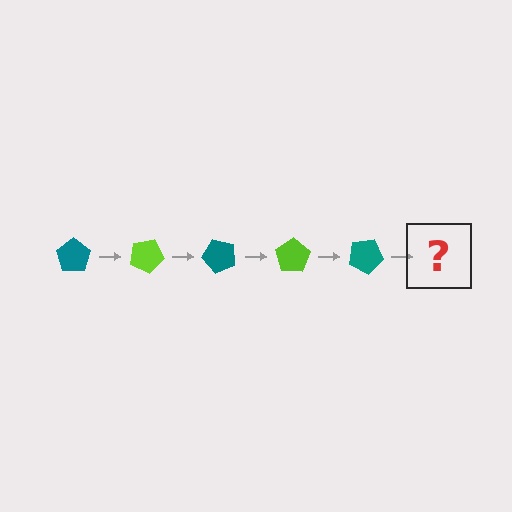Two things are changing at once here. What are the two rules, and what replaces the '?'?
The two rules are that it rotates 25 degrees each step and the color cycles through teal and lime. The '?' should be a lime pentagon, rotated 125 degrees from the start.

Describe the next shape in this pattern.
It should be a lime pentagon, rotated 125 degrees from the start.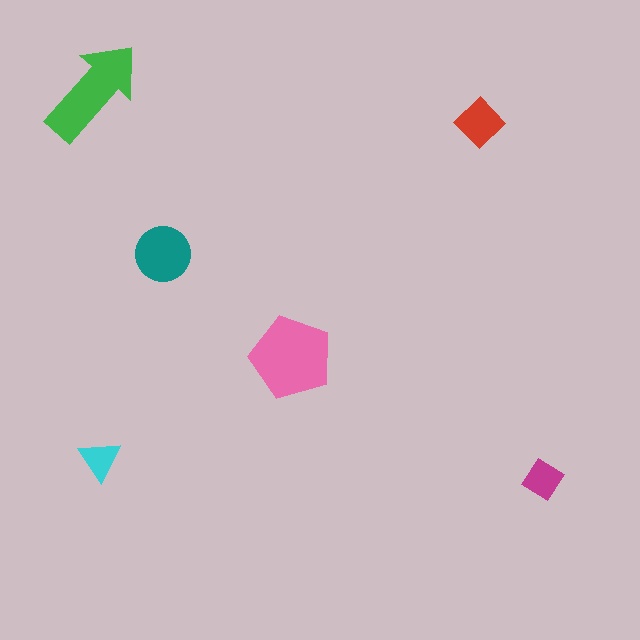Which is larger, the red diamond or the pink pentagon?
The pink pentagon.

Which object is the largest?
The pink pentagon.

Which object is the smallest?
The cyan triangle.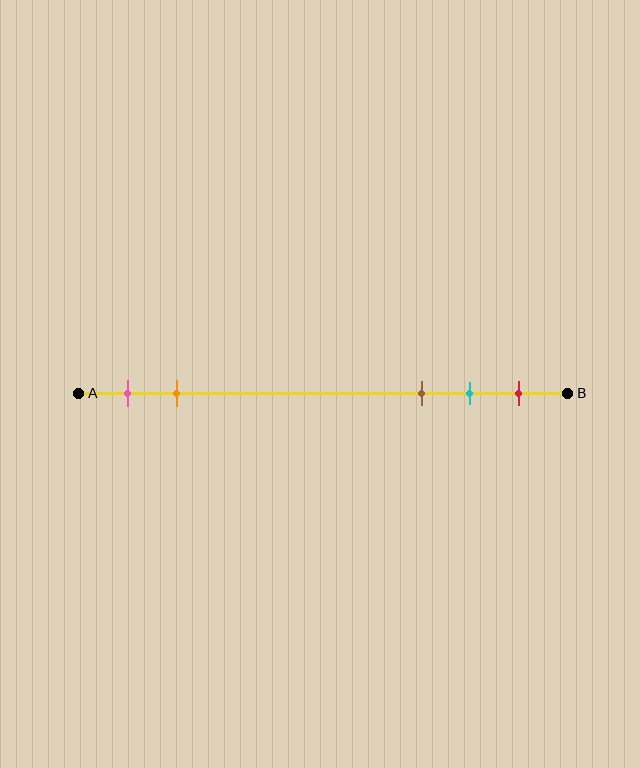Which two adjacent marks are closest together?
The cyan and red marks are the closest adjacent pair.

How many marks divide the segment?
There are 5 marks dividing the segment.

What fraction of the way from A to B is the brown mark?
The brown mark is approximately 70% (0.7) of the way from A to B.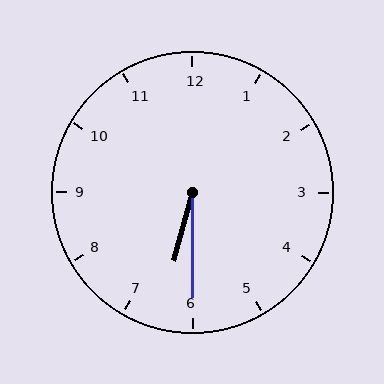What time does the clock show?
6:30.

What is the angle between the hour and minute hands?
Approximately 15 degrees.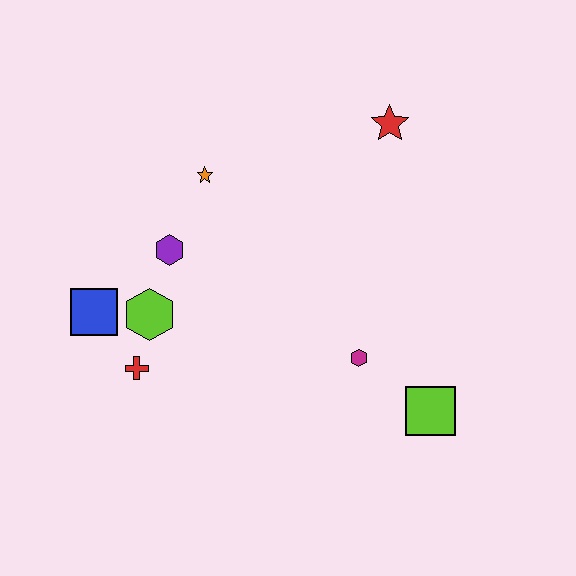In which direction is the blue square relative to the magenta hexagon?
The blue square is to the left of the magenta hexagon.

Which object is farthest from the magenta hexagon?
The blue square is farthest from the magenta hexagon.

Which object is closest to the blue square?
The lime hexagon is closest to the blue square.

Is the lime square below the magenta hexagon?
Yes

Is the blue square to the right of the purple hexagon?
No